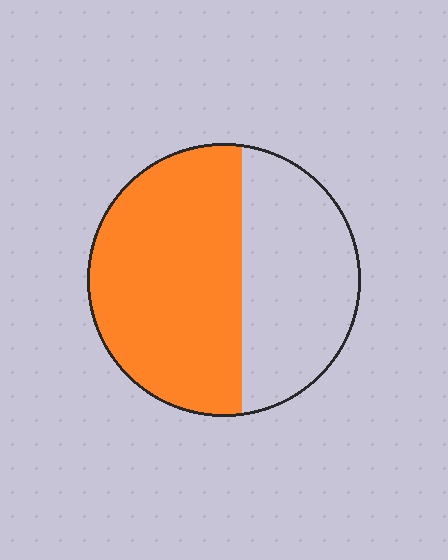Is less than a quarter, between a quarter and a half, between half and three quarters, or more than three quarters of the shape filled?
Between half and three quarters.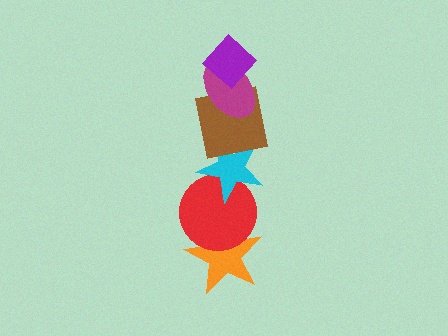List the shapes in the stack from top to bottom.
From top to bottom: the purple diamond, the magenta ellipse, the brown square, the cyan star, the red circle, the orange star.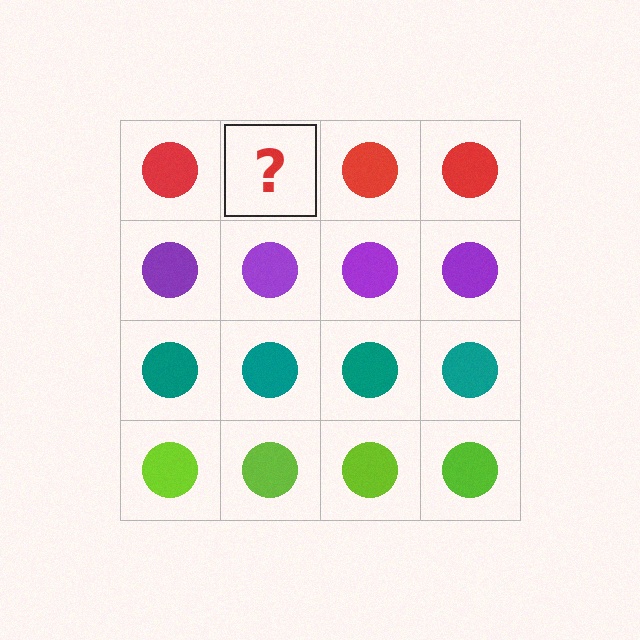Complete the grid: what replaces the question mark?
The question mark should be replaced with a red circle.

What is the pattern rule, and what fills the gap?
The rule is that each row has a consistent color. The gap should be filled with a red circle.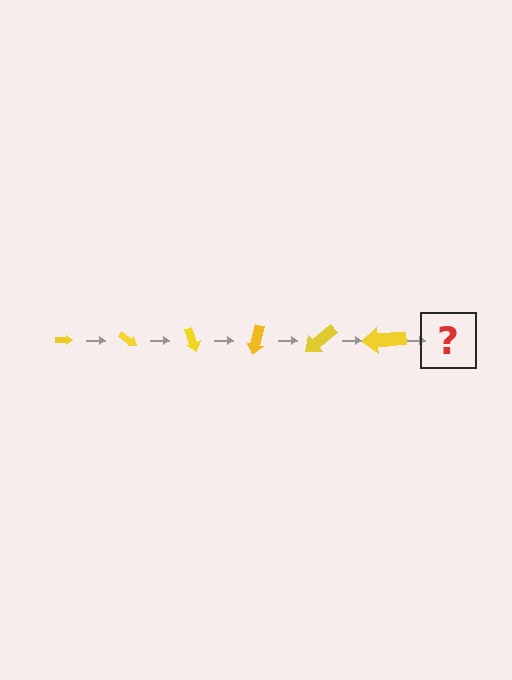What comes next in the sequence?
The next element should be an arrow, larger than the previous one and rotated 210 degrees from the start.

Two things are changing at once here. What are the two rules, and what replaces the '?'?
The two rules are that the arrow grows larger each step and it rotates 35 degrees each step. The '?' should be an arrow, larger than the previous one and rotated 210 degrees from the start.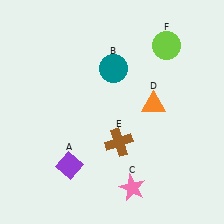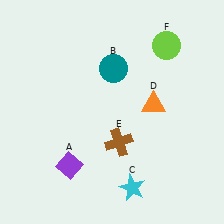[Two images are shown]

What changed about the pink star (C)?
In Image 1, C is pink. In Image 2, it changed to cyan.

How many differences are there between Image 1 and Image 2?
There is 1 difference between the two images.